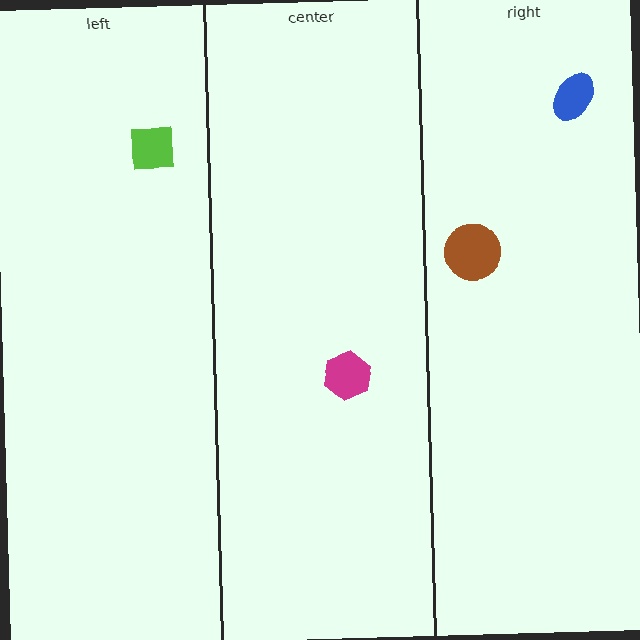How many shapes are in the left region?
1.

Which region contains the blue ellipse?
The right region.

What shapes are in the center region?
The magenta hexagon.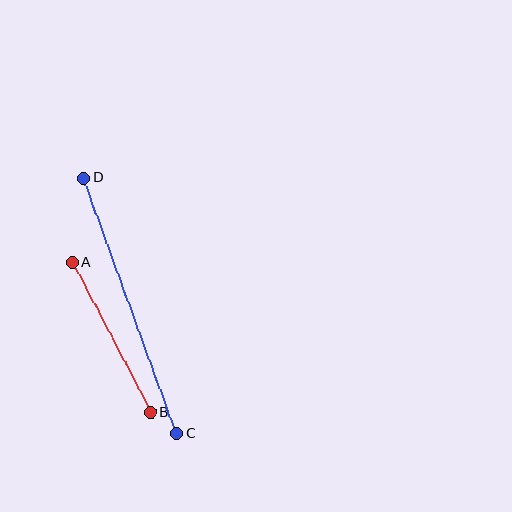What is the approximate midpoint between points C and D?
The midpoint is at approximately (131, 306) pixels.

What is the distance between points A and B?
The distance is approximately 169 pixels.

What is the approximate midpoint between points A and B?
The midpoint is at approximately (111, 337) pixels.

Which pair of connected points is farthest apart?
Points C and D are farthest apart.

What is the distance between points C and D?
The distance is approximately 272 pixels.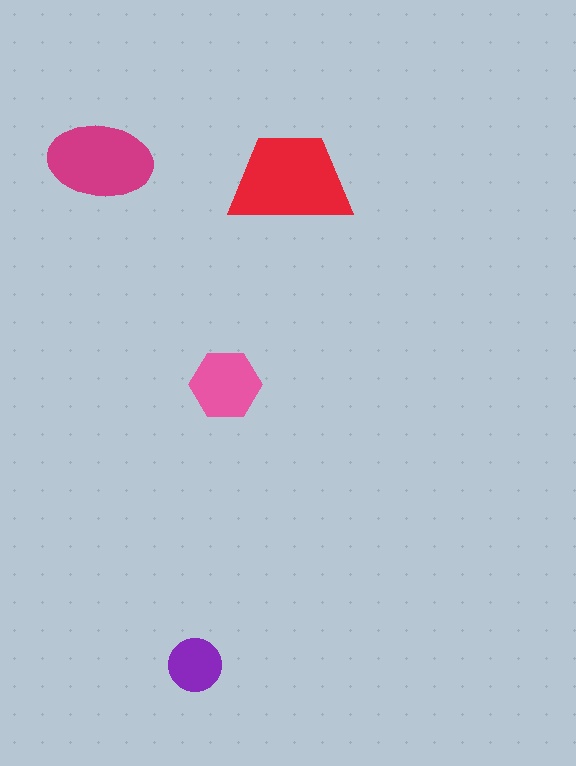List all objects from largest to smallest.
The red trapezoid, the magenta ellipse, the pink hexagon, the purple circle.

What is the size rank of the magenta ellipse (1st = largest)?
2nd.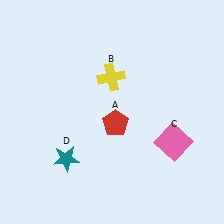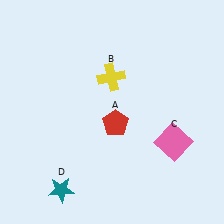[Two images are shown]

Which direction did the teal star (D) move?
The teal star (D) moved down.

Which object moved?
The teal star (D) moved down.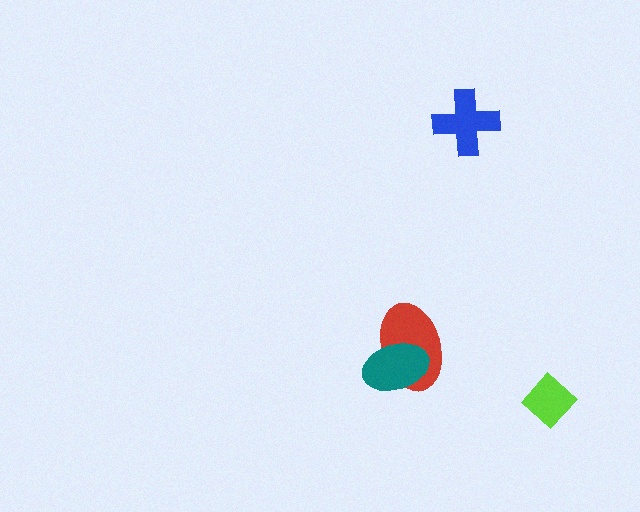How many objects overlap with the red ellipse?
1 object overlaps with the red ellipse.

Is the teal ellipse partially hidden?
No, no other shape covers it.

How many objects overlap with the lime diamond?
0 objects overlap with the lime diamond.